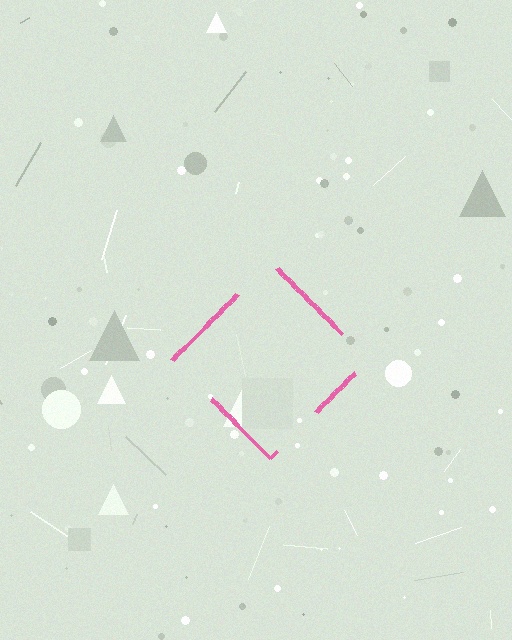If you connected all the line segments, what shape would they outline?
They would outline a diamond.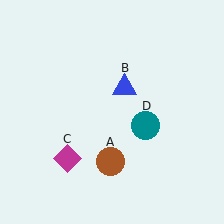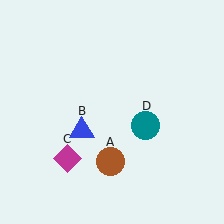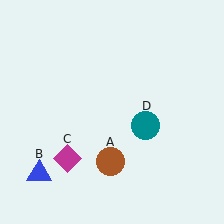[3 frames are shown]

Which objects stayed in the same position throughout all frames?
Brown circle (object A) and magenta diamond (object C) and teal circle (object D) remained stationary.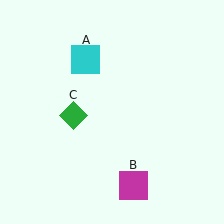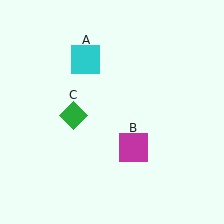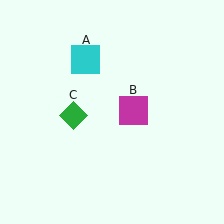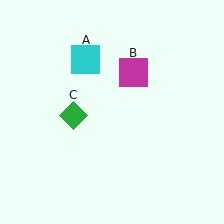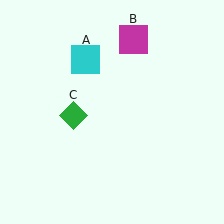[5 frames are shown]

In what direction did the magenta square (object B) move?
The magenta square (object B) moved up.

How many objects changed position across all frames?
1 object changed position: magenta square (object B).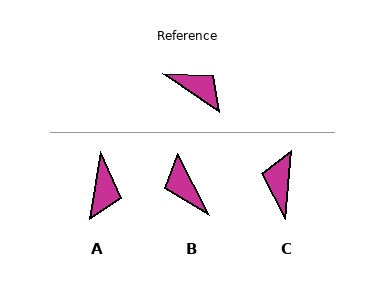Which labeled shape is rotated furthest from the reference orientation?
B, about 151 degrees away.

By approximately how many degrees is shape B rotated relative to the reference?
Approximately 151 degrees counter-clockwise.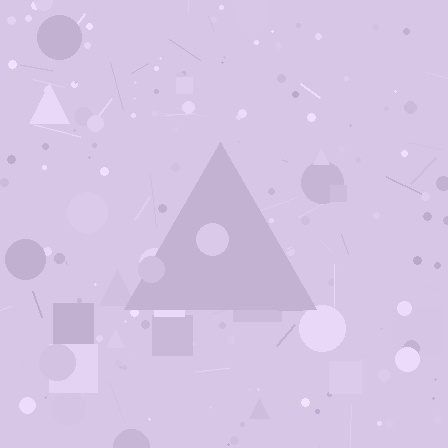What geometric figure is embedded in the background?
A triangle is embedded in the background.